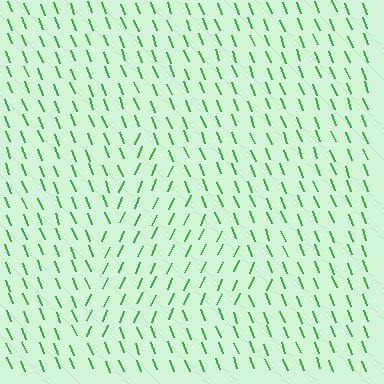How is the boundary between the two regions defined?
The boundary is defined purely by a change in line orientation (approximately 45 degrees difference). All lines are the same color and thickness.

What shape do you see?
I see a triangle.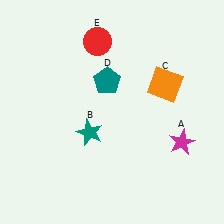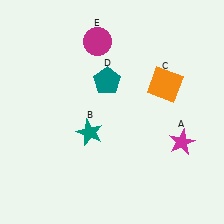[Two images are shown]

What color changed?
The circle (E) changed from red in Image 1 to magenta in Image 2.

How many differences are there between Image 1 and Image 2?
There is 1 difference between the two images.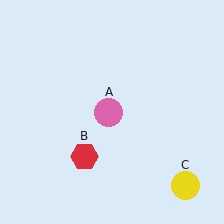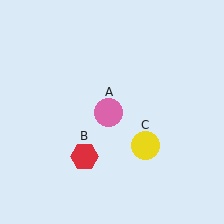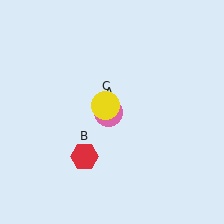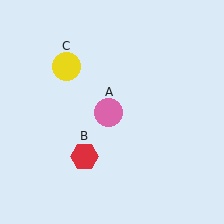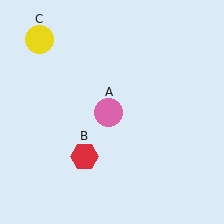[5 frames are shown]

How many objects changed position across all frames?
1 object changed position: yellow circle (object C).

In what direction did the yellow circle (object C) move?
The yellow circle (object C) moved up and to the left.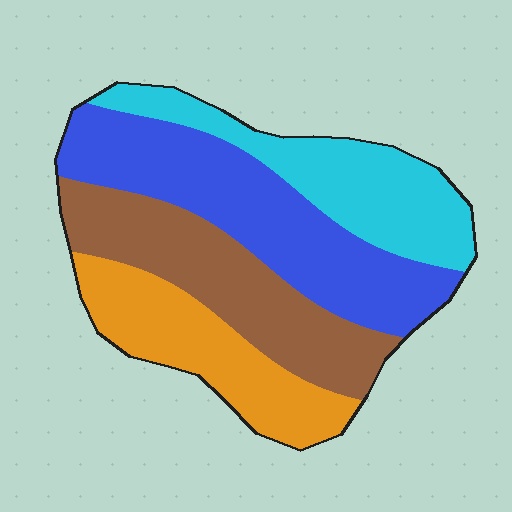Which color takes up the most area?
Blue, at roughly 30%.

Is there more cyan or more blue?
Blue.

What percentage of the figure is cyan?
Cyan takes up about one fifth (1/5) of the figure.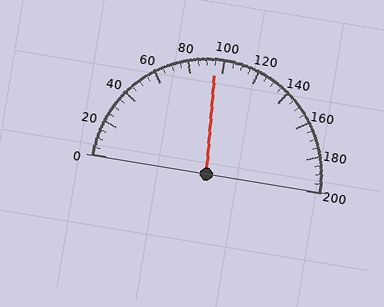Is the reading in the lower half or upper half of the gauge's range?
The reading is in the lower half of the range (0 to 200).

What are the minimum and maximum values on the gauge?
The gauge ranges from 0 to 200.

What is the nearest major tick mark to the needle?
The nearest major tick mark is 100.